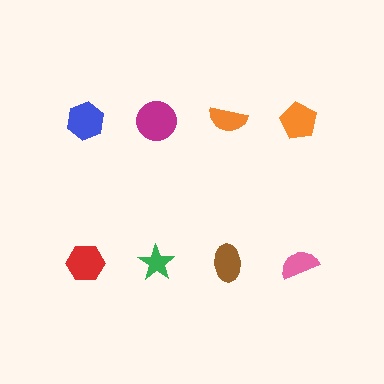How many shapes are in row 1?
4 shapes.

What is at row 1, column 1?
A blue hexagon.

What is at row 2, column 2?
A green star.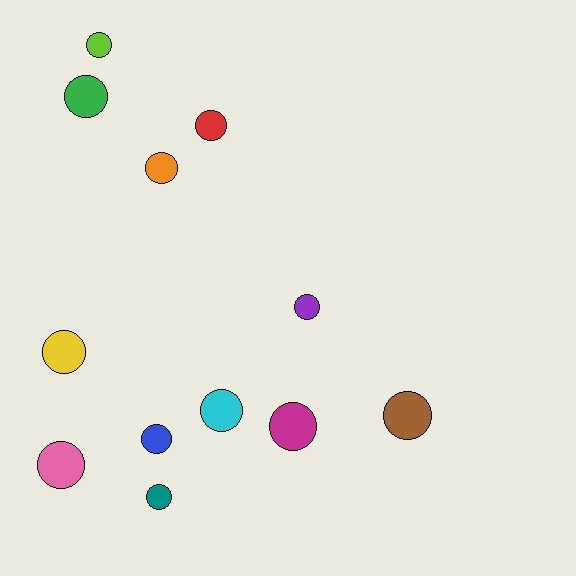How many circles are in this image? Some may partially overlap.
There are 12 circles.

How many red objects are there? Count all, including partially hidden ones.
There is 1 red object.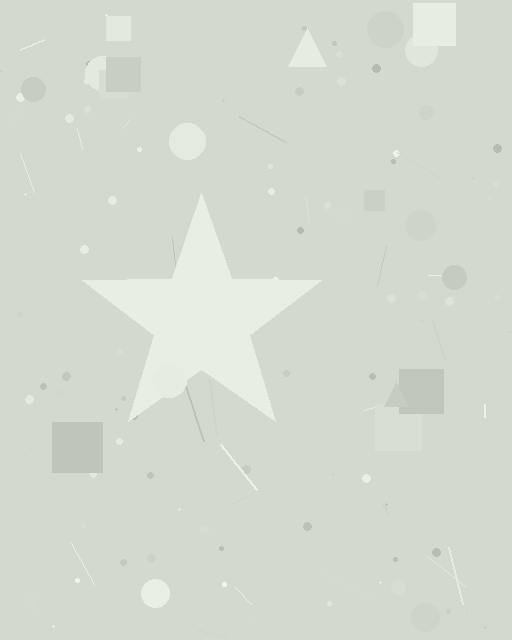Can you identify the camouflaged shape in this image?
The camouflaged shape is a star.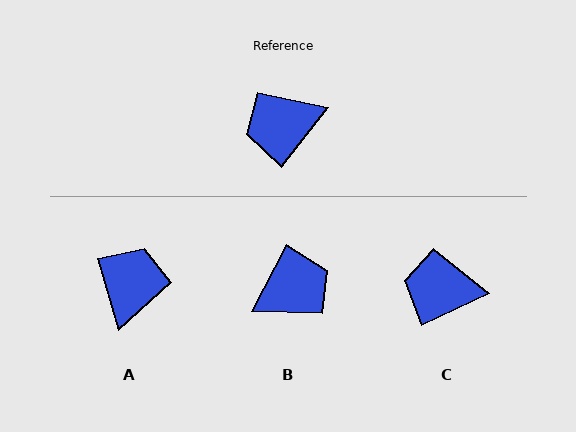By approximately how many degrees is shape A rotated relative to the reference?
Approximately 126 degrees clockwise.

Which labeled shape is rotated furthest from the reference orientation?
B, about 170 degrees away.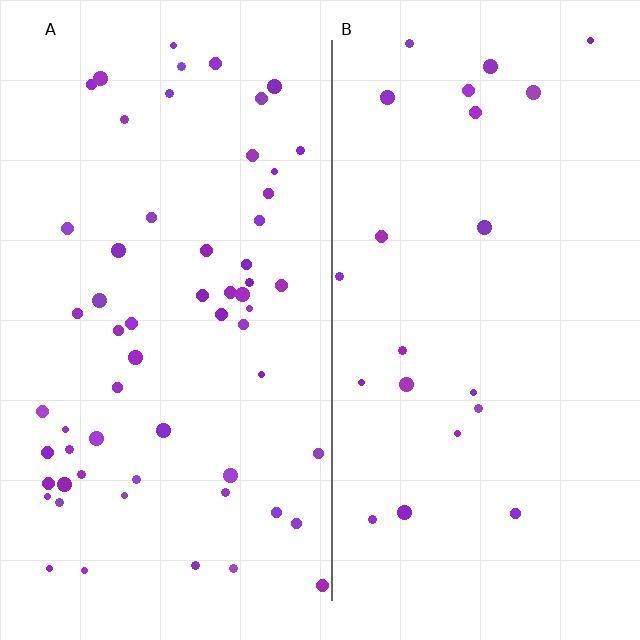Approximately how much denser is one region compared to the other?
Approximately 2.8× — region A over region B.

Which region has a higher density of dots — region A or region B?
A (the left).